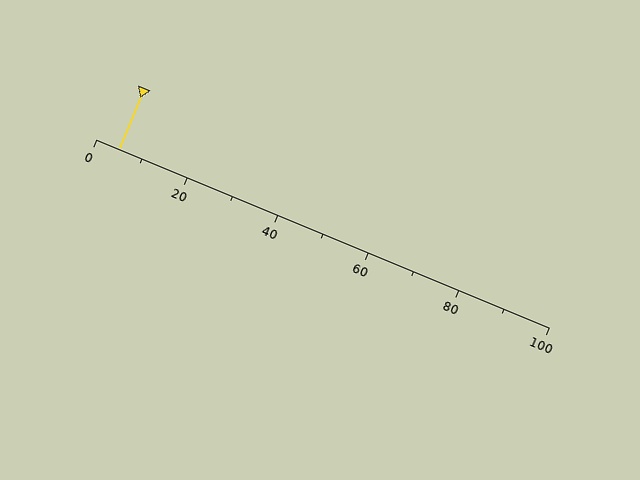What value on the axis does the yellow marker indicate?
The marker indicates approximately 5.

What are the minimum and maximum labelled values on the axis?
The axis runs from 0 to 100.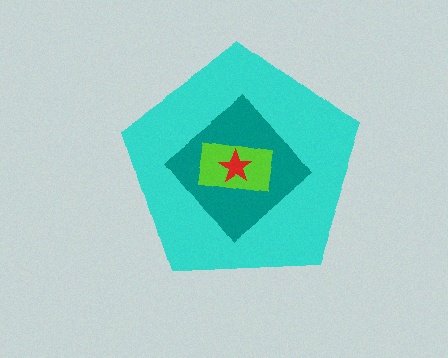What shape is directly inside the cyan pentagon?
The teal diamond.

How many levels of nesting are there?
4.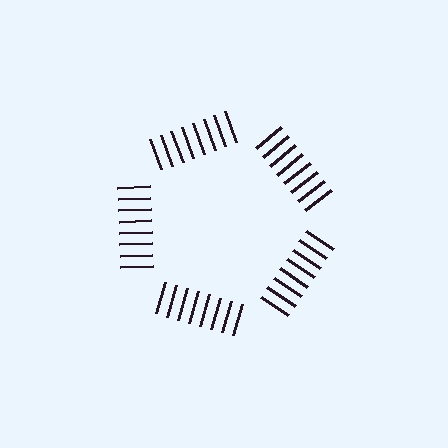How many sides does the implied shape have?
5 sides — the line-ends trace a pentagon.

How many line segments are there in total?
40 — 8 along each of the 5 edges.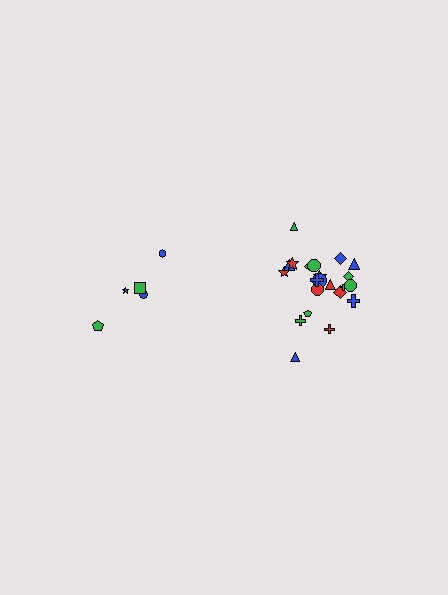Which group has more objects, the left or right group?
The right group.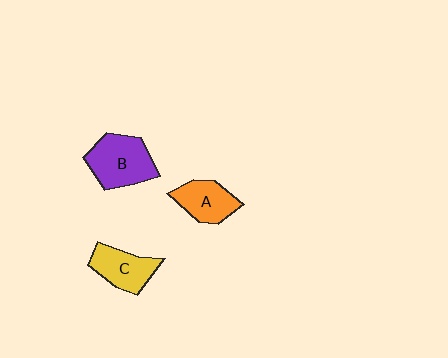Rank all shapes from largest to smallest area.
From largest to smallest: B (purple), C (yellow), A (orange).